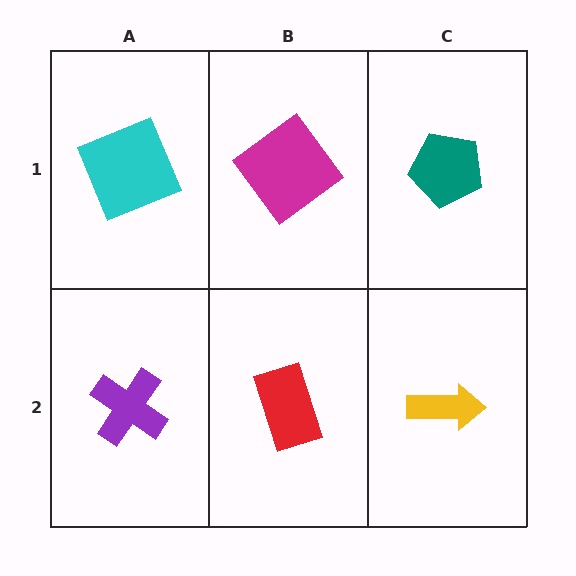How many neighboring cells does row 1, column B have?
3.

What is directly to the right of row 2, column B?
A yellow arrow.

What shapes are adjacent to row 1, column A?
A purple cross (row 2, column A), a magenta diamond (row 1, column B).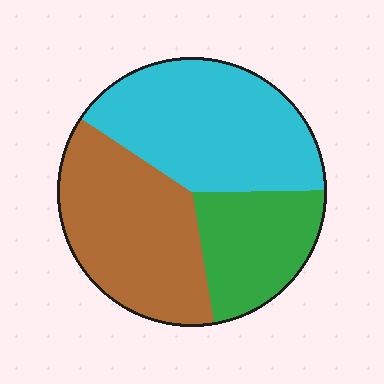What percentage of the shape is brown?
Brown covers roughly 35% of the shape.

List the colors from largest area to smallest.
From largest to smallest: cyan, brown, green.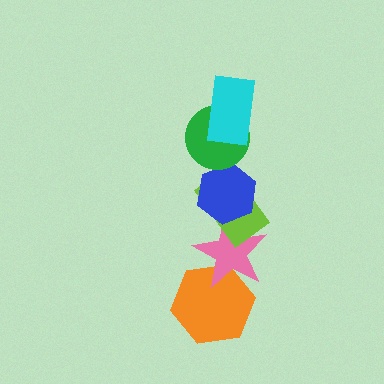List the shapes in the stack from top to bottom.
From top to bottom: the cyan rectangle, the green circle, the blue hexagon, the lime rectangle, the pink star, the orange hexagon.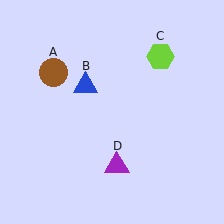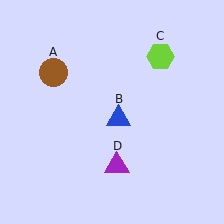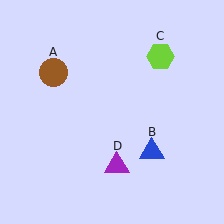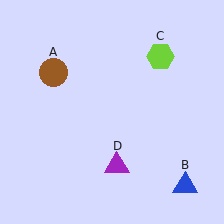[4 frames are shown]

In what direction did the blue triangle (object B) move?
The blue triangle (object B) moved down and to the right.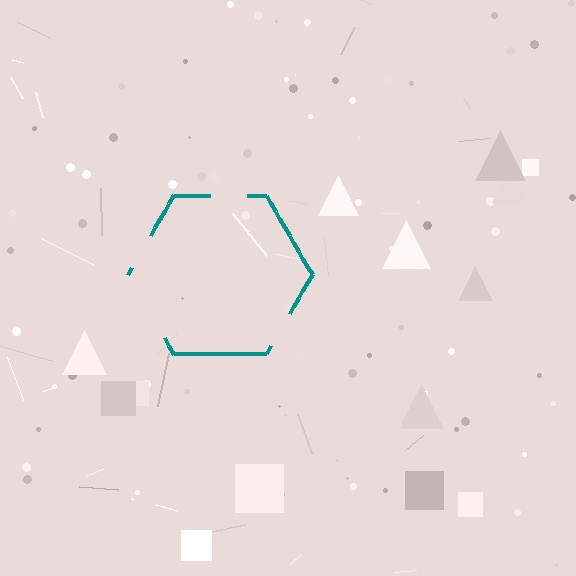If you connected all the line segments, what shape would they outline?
They would outline a hexagon.